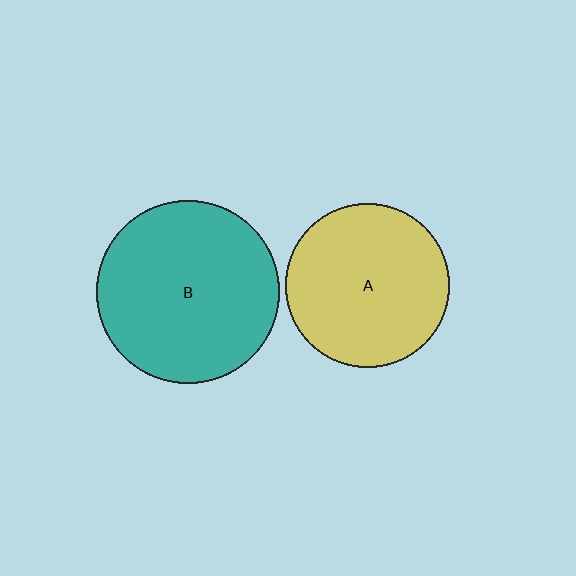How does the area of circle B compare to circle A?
Approximately 1.3 times.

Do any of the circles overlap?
No, none of the circles overlap.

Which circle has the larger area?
Circle B (teal).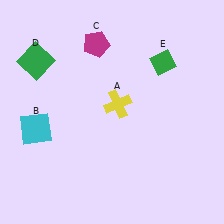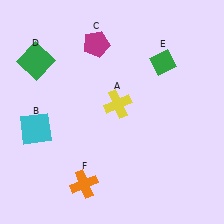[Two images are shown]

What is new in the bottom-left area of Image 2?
An orange cross (F) was added in the bottom-left area of Image 2.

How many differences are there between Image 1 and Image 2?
There is 1 difference between the two images.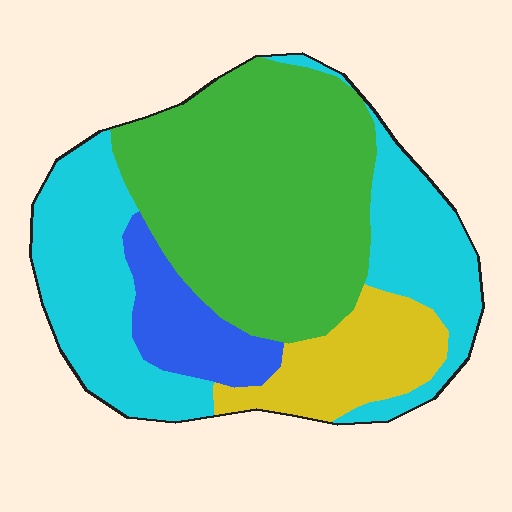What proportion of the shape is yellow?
Yellow covers 13% of the shape.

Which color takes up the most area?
Green, at roughly 45%.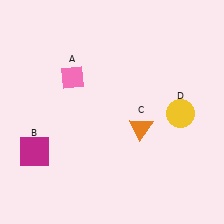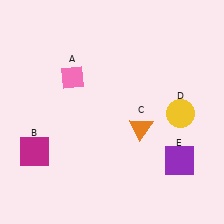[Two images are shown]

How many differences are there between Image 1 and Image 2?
There is 1 difference between the two images.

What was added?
A purple square (E) was added in Image 2.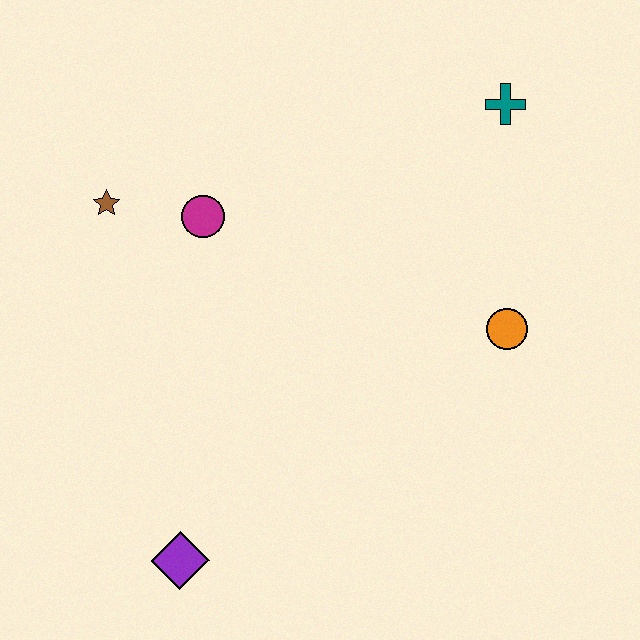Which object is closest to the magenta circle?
The brown star is closest to the magenta circle.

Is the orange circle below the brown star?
Yes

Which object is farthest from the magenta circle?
The purple diamond is farthest from the magenta circle.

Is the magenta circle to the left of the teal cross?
Yes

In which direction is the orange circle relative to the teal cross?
The orange circle is below the teal cross.